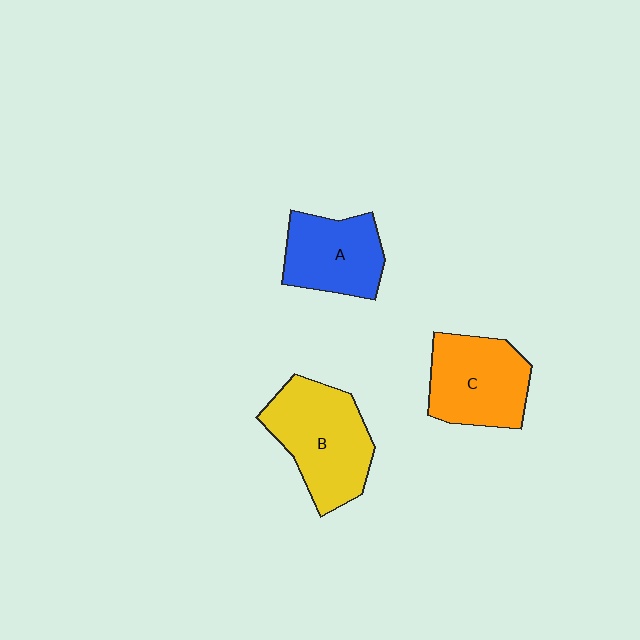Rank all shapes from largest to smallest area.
From largest to smallest: B (yellow), C (orange), A (blue).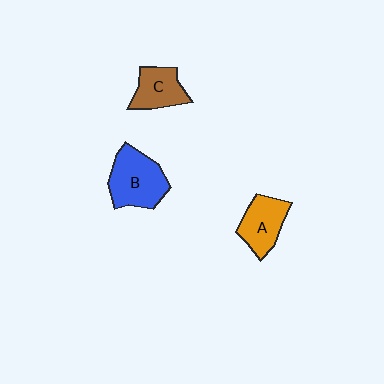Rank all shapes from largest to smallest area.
From largest to smallest: B (blue), A (orange), C (brown).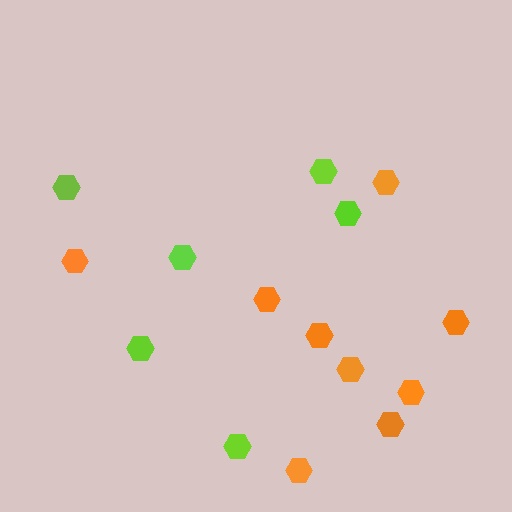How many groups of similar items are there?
There are 2 groups: one group of lime hexagons (6) and one group of orange hexagons (9).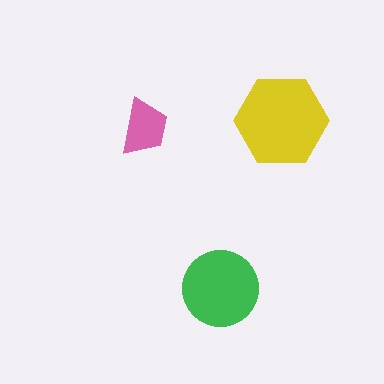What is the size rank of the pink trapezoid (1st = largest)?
3rd.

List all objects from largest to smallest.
The yellow hexagon, the green circle, the pink trapezoid.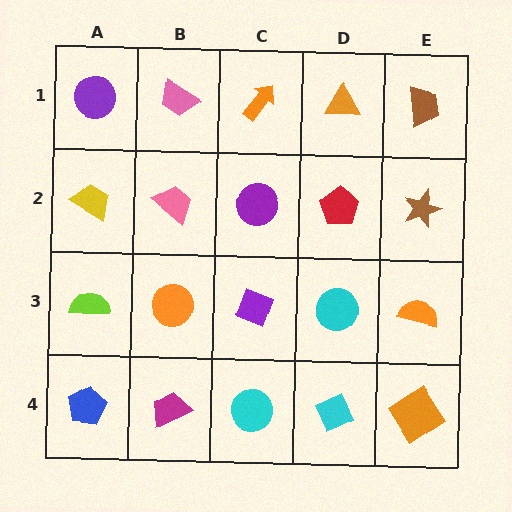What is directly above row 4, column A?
A lime semicircle.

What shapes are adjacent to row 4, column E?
An orange semicircle (row 3, column E), a cyan diamond (row 4, column D).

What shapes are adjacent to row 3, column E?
A brown star (row 2, column E), an orange diamond (row 4, column E), a cyan circle (row 3, column D).